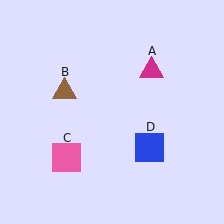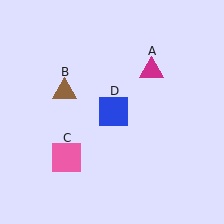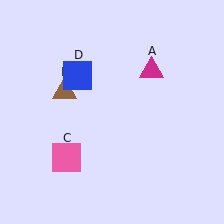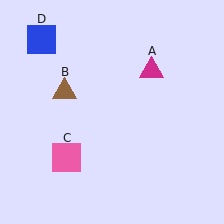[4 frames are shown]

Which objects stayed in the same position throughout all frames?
Magenta triangle (object A) and brown triangle (object B) and pink square (object C) remained stationary.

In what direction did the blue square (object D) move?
The blue square (object D) moved up and to the left.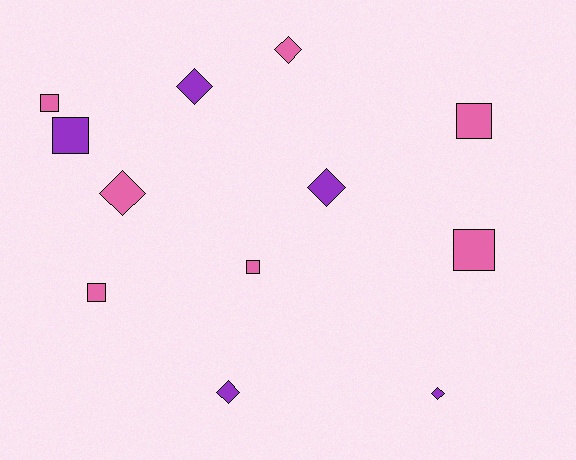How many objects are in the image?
There are 12 objects.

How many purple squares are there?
There is 1 purple square.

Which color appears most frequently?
Pink, with 7 objects.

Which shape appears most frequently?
Square, with 6 objects.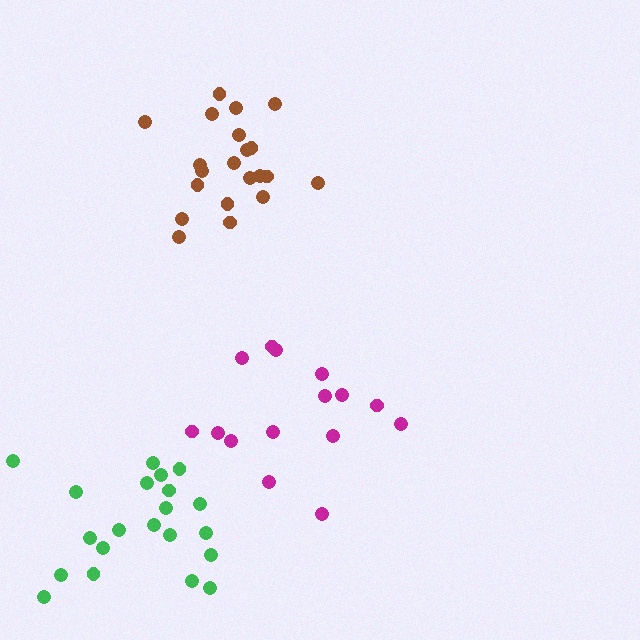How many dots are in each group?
Group 1: 15 dots, Group 2: 21 dots, Group 3: 21 dots (57 total).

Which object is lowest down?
The green cluster is bottommost.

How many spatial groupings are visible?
There are 3 spatial groupings.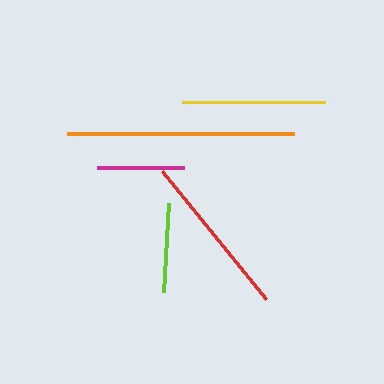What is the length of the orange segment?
The orange segment is approximately 227 pixels long.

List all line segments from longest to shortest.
From longest to shortest: orange, red, yellow, lime, magenta.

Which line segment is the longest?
The orange line is the longest at approximately 227 pixels.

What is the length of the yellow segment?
The yellow segment is approximately 143 pixels long.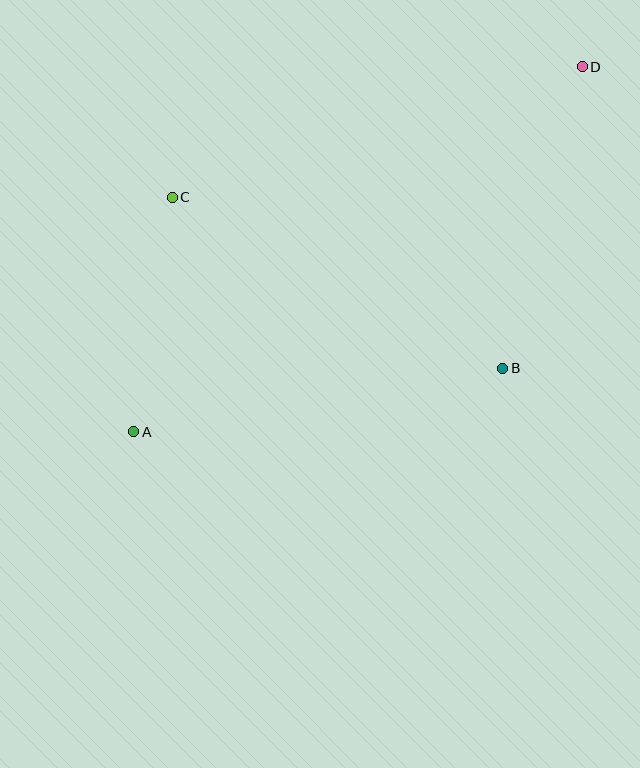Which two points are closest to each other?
Points A and C are closest to each other.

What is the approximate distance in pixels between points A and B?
The distance between A and B is approximately 374 pixels.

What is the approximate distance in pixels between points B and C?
The distance between B and C is approximately 372 pixels.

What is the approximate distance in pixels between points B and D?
The distance between B and D is approximately 312 pixels.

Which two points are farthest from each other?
Points A and D are farthest from each other.